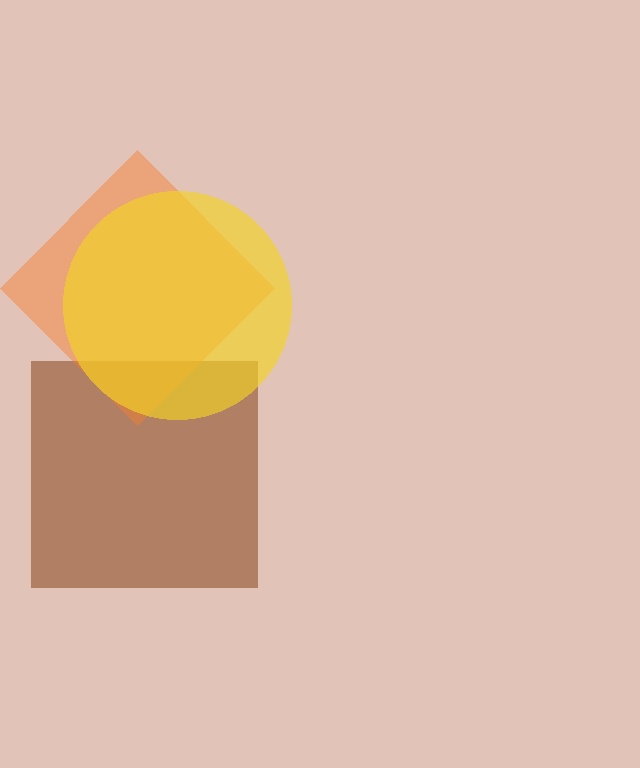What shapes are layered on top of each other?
The layered shapes are: a brown square, an orange diamond, a yellow circle.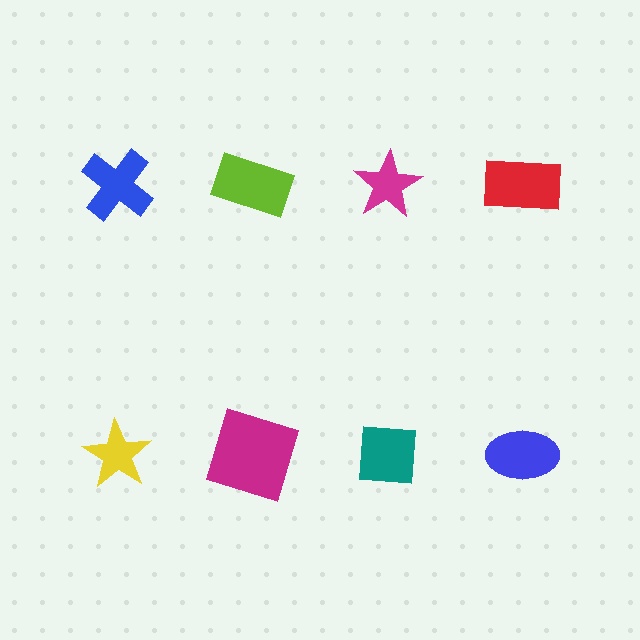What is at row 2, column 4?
A blue ellipse.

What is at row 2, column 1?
A yellow star.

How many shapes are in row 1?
4 shapes.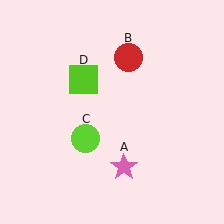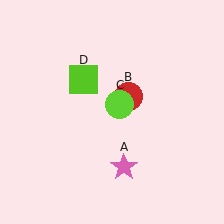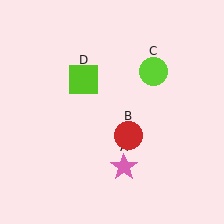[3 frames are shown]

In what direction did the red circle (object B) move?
The red circle (object B) moved down.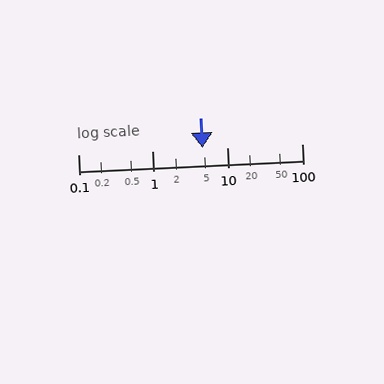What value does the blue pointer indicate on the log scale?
The pointer indicates approximately 4.7.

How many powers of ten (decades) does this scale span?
The scale spans 3 decades, from 0.1 to 100.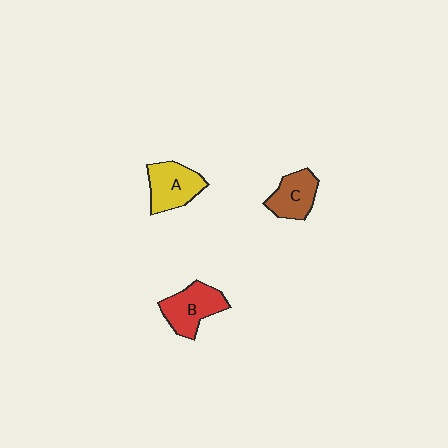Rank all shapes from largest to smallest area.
From largest to smallest: B (red), A (yellow), C (brown).